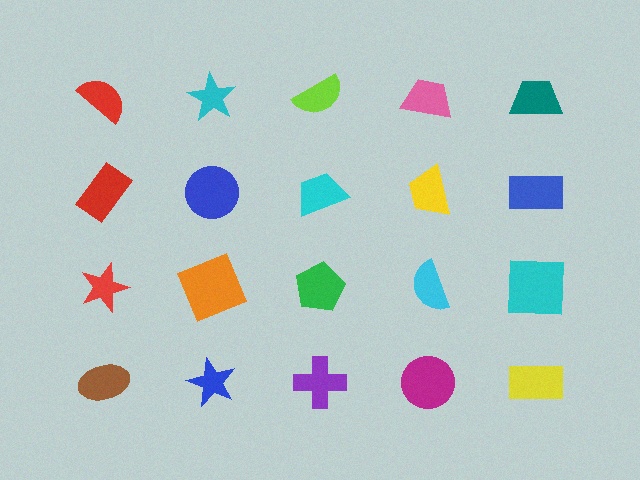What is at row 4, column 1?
A brown ellipse.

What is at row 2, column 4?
A yellow trapezoid.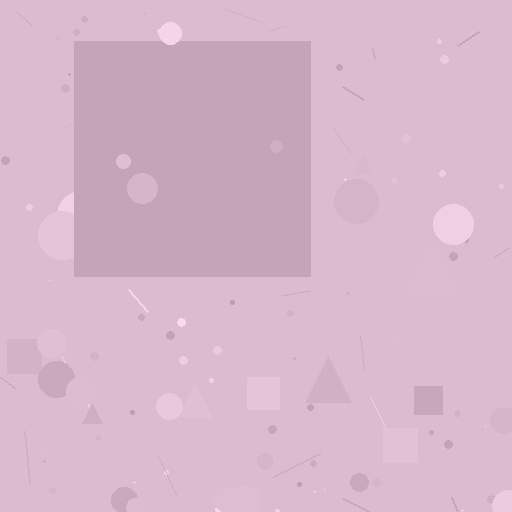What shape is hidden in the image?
A square is hidden in the image.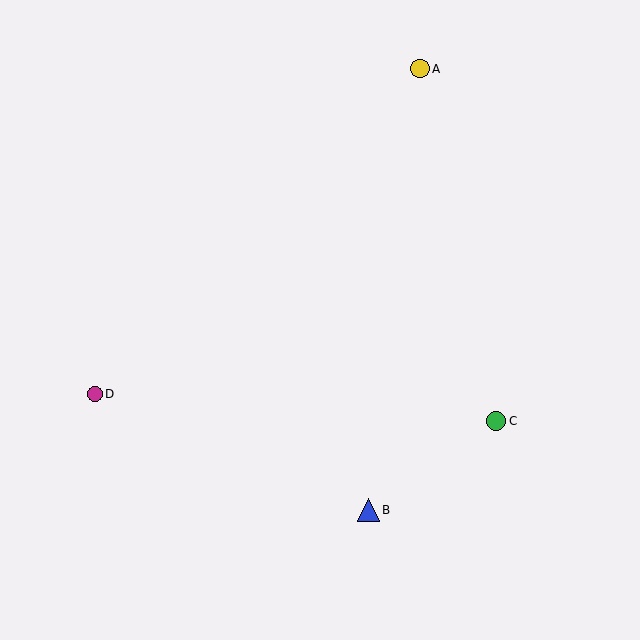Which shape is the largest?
The blue triangle (labeled B) is the largest.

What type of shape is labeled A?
Shape A is a yellow circle.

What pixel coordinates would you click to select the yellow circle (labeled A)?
Click at (420, 69) to select the yellow circle A.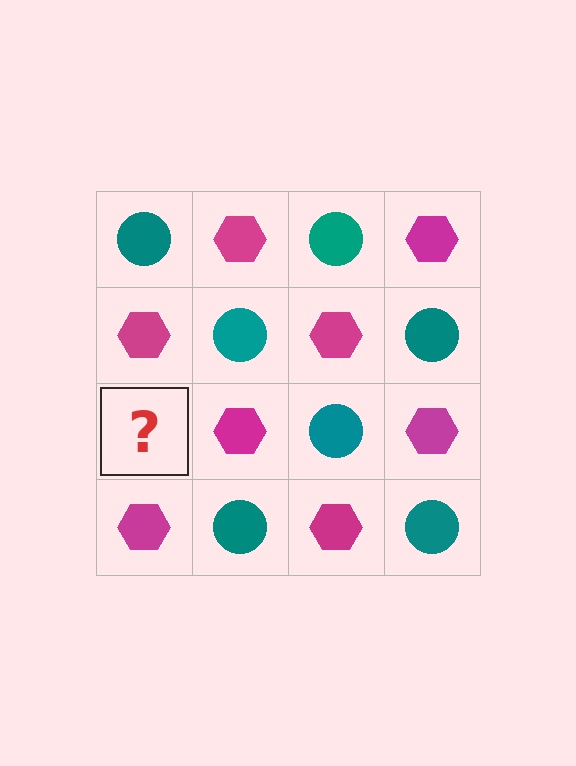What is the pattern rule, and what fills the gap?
The rule is that it alternates teal circle and magenta hexagon in a checkerboard pattern. The gap should be filled with a teal circle.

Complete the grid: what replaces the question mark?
The question mark should be replaced with a teal circle.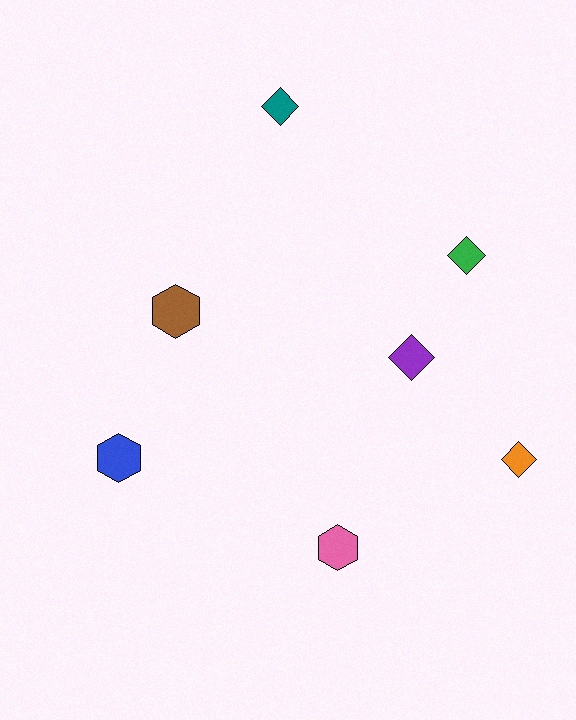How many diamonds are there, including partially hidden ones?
There are 4 diamonds.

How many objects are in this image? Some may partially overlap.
There are 7 objects.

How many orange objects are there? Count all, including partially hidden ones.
There is 1 orange object.